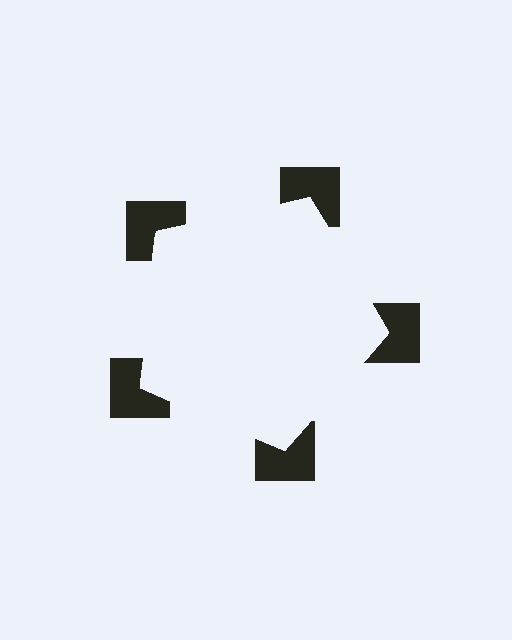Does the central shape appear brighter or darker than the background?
It typically appears slightly brighter than the background, even though no actual brightness change is drawn.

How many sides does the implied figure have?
5 sides.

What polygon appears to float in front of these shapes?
An illusory pentagon — its edges are inferred from the aligned wedge cuts in the notched squares, not physically drawn.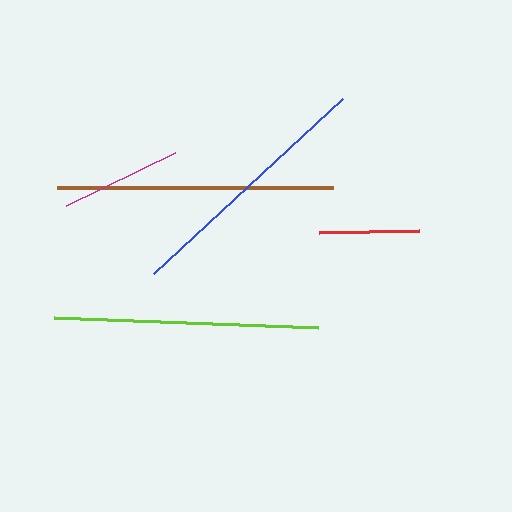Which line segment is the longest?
The brown line is the longest at approximately 276 pixels.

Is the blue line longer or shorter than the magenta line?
The blue line is longer than the magenta line.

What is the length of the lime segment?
The lime segment is approximately 264 pixels long.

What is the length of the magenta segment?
The magenta segment is approximately 122 pixels long.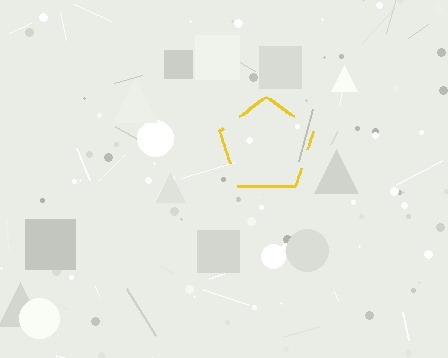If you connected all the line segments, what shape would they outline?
They would outline a pentagon.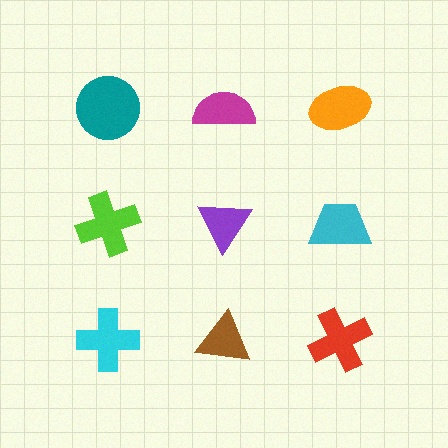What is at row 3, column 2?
A brown triangle.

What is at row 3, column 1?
A cyan cross.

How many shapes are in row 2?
3 shapes.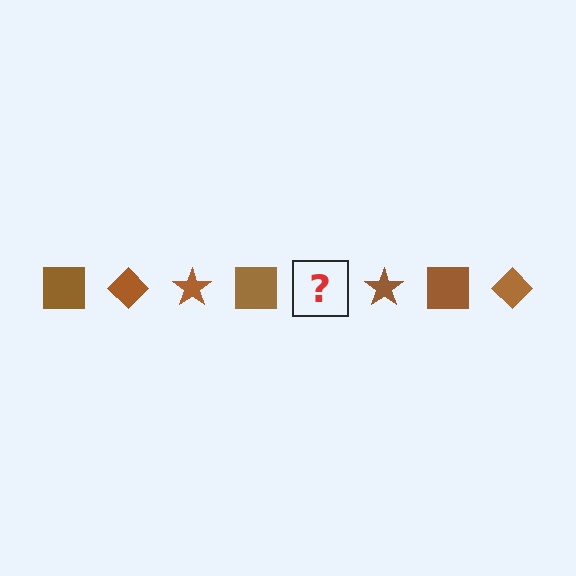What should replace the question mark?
The question mark should be replaced with a brown diamond.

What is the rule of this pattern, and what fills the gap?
The rule is that the pattern cycles through square, diamond, star shapes in brown. The gap should be filled with a brown diamond.